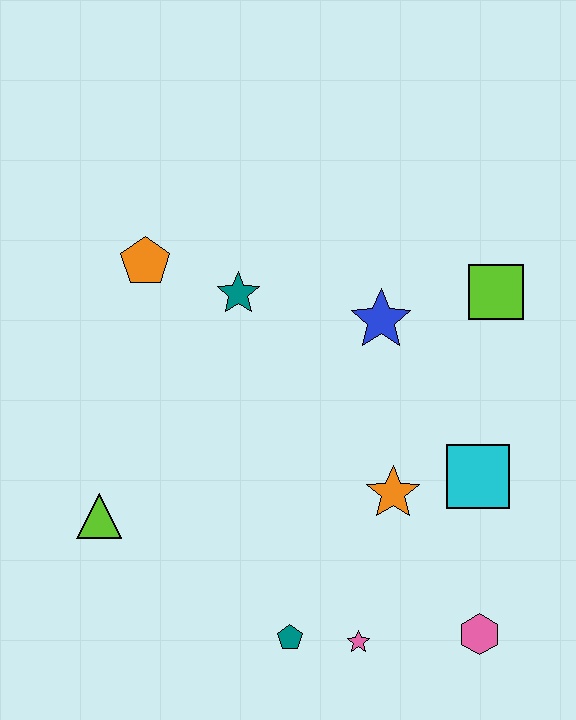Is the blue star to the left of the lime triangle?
No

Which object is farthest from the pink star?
The orange pentagon is farthest from the pink star.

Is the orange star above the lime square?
No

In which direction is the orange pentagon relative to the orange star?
The orange pentagon is to the left of the orange star.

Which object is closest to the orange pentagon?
The teal star is closest to the orange pentagon.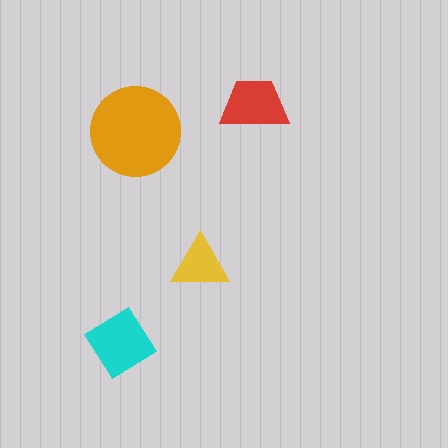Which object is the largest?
The orange circle.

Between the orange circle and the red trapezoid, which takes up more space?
The orange circle.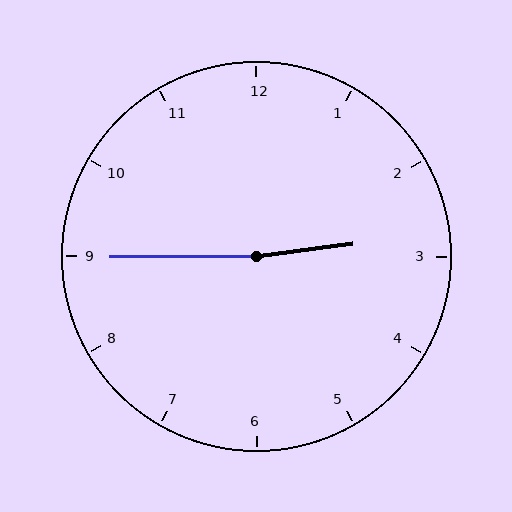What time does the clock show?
2:45.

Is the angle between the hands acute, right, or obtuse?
It is obtuse.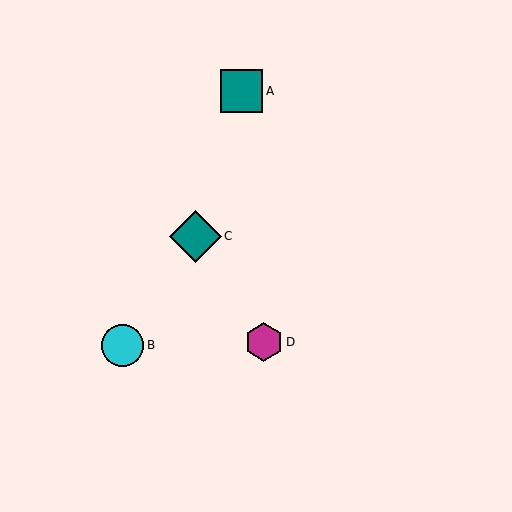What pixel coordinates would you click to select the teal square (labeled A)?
Click at (242, 91) to select the teal square A.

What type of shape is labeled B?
Shape B is a cyan circle.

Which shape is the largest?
The teal diamond (labeled C) is the largest.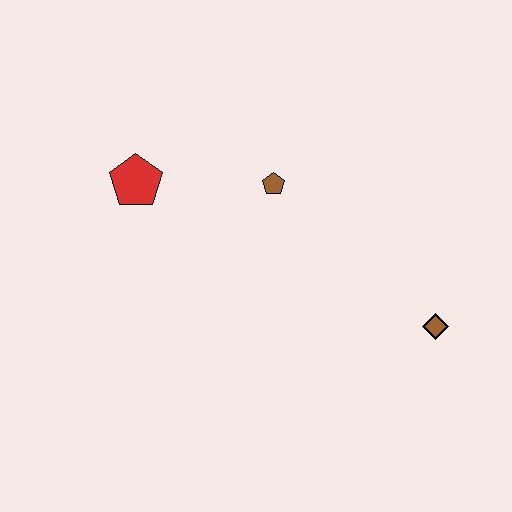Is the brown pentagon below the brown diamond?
No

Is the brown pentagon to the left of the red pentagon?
No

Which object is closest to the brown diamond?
The brown pentagon is closest to the brown diamond.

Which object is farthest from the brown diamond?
The red pentagon is farthest from the brown diamond.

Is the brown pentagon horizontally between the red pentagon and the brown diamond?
Yes